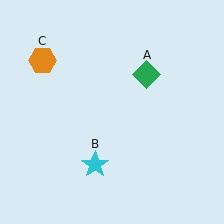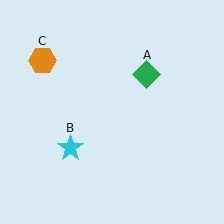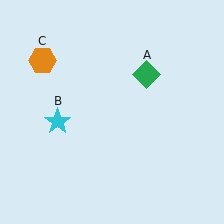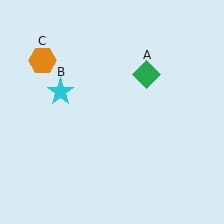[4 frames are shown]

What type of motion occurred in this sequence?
The cyan star (object B) rotated clockwise around the center of the scene.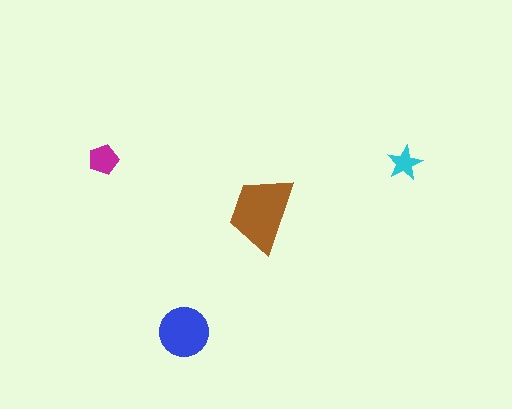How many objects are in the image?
There are 4 objects in the image.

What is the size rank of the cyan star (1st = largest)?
4th.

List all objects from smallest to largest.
The cyan star, the magenta pentagon, the blue circle, the brown trapezoid.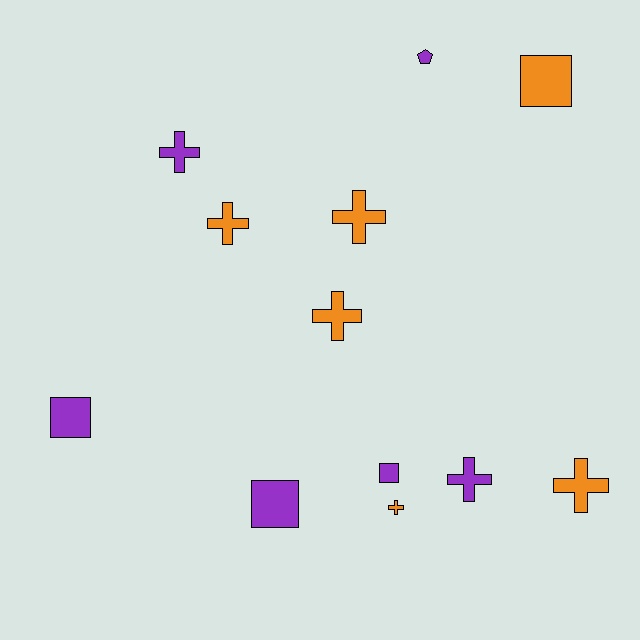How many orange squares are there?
There is 1 orange square.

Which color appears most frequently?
Purple, with 6 objects.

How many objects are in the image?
There are 12 objects.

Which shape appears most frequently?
Cross, with 7 objects.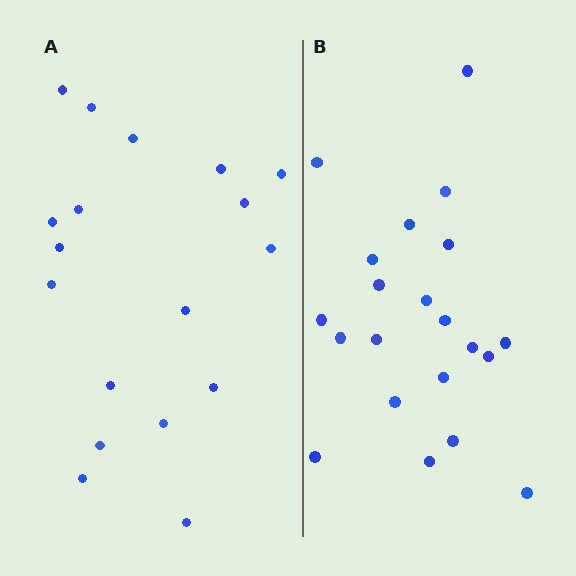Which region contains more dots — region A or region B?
Region B (the right region) has more dots.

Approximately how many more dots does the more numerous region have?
Region B has just a few more — roughly 2 or 3 more dots than region A.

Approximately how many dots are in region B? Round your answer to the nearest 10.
About 20 dots. (The exact count is 21, which rounds to 20.)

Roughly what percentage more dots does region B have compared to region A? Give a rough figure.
About 15% more.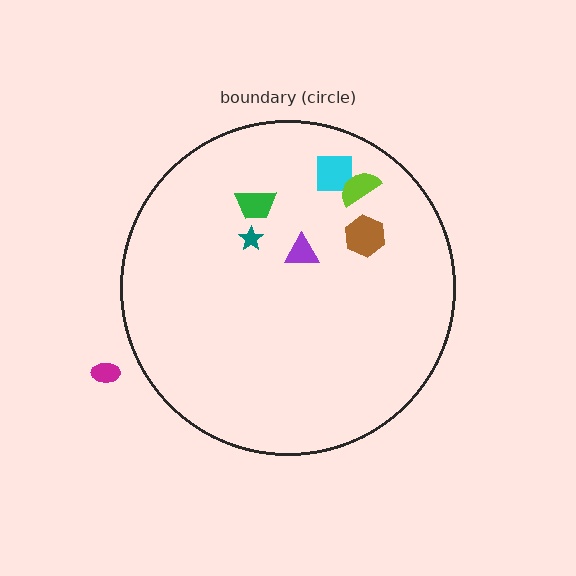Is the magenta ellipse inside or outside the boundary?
Outside.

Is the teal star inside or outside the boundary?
Inside.